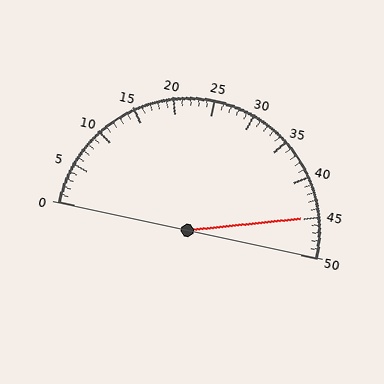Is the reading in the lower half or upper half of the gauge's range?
The reading is in the upper half of the range (0 to 50).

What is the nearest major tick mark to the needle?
The nearest major tick mark is 45.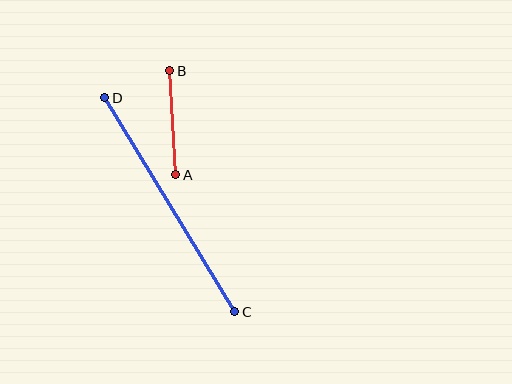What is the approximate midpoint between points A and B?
The midpoint is at approximately (173, 123) pixels.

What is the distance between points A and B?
The distance is approximately 104 pixels.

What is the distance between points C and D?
The distance is approximately 250 pixels.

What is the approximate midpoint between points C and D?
The midpoint is at approximately (170, 205) pixels.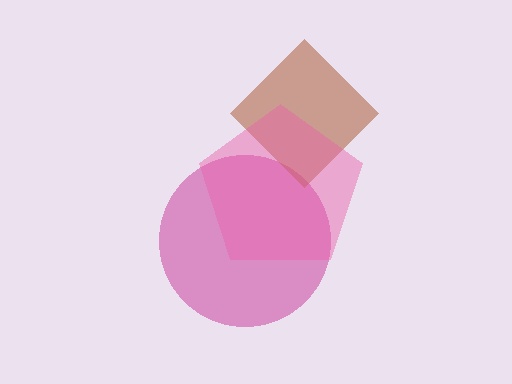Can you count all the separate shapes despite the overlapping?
Yes, there are 3 separate shapes.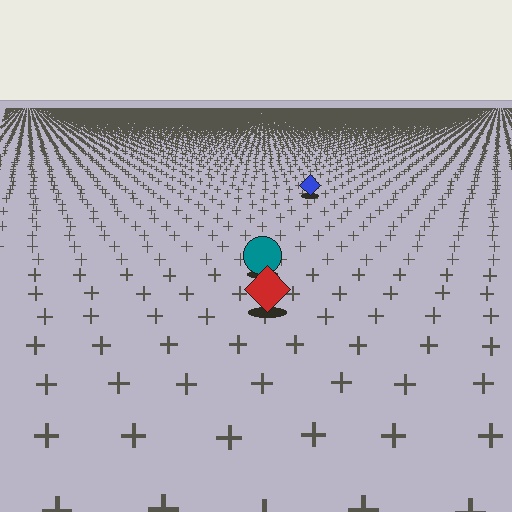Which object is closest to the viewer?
The red diamond is closest. The texture marks near it are larger and more spread out.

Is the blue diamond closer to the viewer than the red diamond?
No. The red diamond is closer — you can tell from the texture gradient: the ground texture is coarser near it.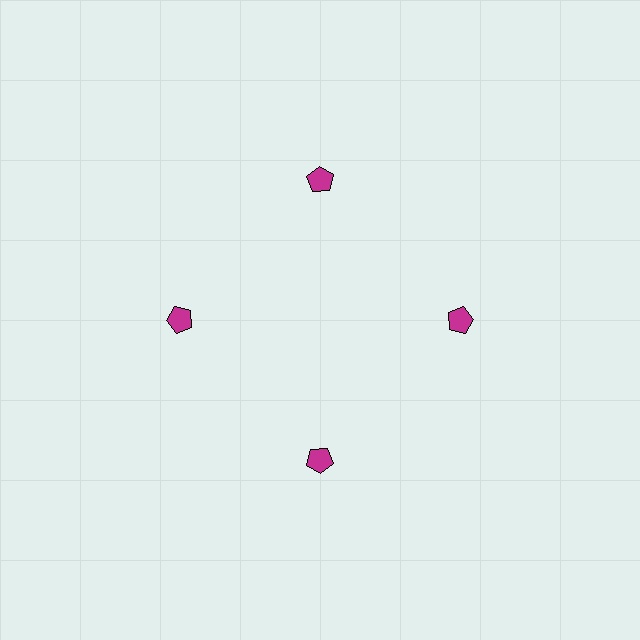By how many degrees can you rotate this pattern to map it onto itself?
The pattern maps onto itself every 90 degrees of rotation.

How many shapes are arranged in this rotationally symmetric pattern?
There are 4 shapes, arranged in 4 groups of 1.